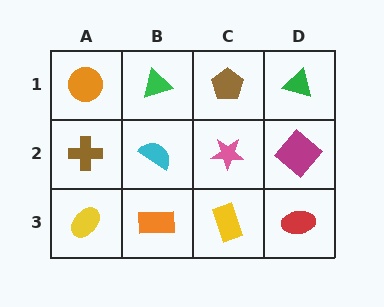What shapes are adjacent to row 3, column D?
A magenta diamond (row 2, column D), a yellow rectangle (row 3, column C).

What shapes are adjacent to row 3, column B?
A cyan semicircle (row 2, column B), a yellow ellipse (row 3, column A), a yellow rectangle (row 3, column C).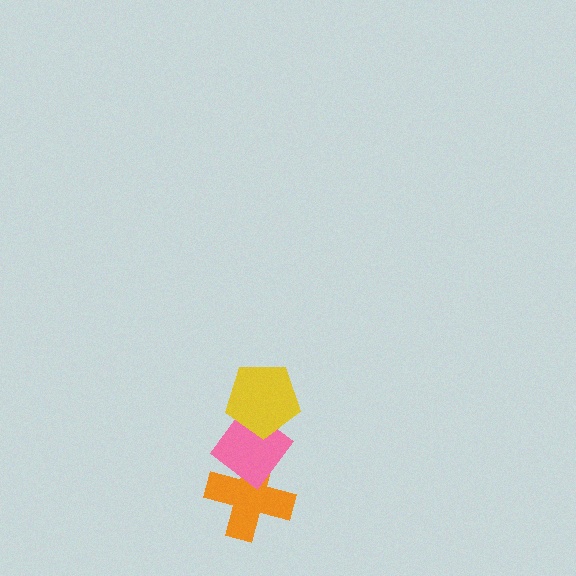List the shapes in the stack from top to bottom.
From top to bottom: the yellow pentagon, the pink diamond, the orange cross.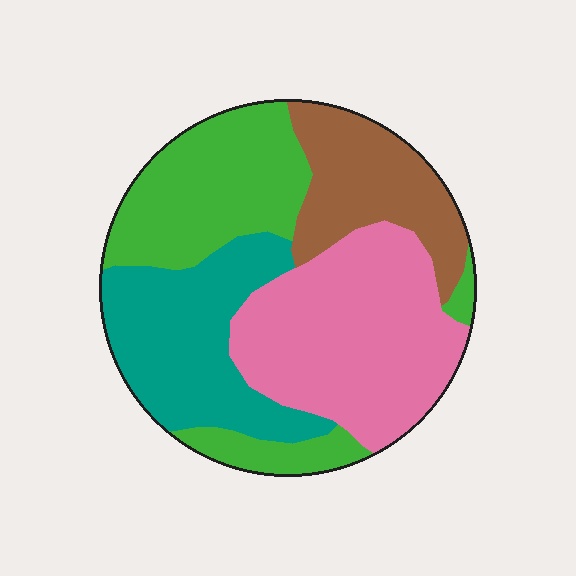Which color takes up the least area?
Brown, at roughly 15%.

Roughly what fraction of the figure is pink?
Pink covers around 30% of the figure.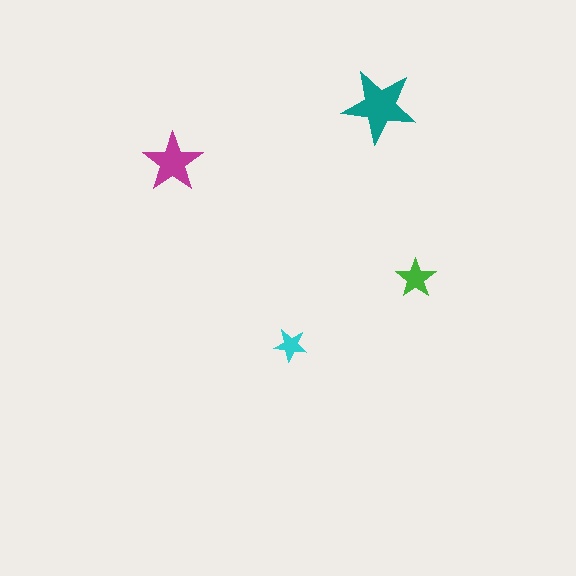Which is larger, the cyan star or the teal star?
The teal one.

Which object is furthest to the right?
The green star is rightmost.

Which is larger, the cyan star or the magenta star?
The magenta one.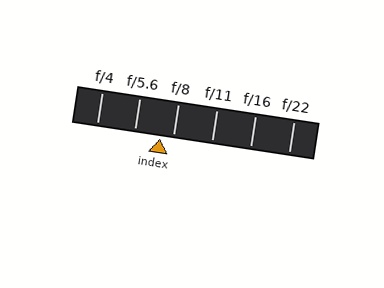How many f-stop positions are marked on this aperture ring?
There are 6 f-stop positions marked.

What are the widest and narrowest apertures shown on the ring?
The widest aperture shown is f/4 and the narrowest is f/22.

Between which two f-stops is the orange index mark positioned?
The index mark is between f/5.6 and f/8.